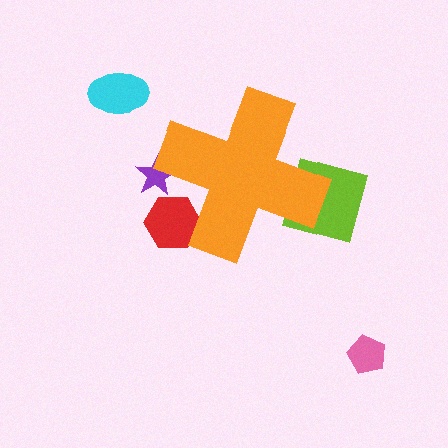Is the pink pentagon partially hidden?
No, the pink pentagon is fully visible.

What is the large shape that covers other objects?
An orange cross.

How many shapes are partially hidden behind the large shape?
3 shapes are partially hidden.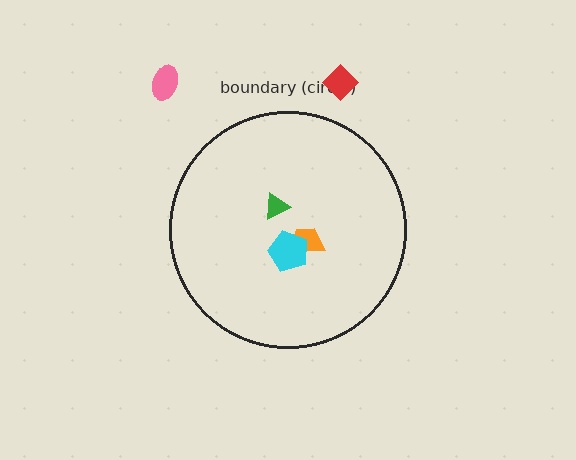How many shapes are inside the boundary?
3 inside, 2 outside.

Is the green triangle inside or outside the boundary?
Inside.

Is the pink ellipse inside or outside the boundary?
Outside.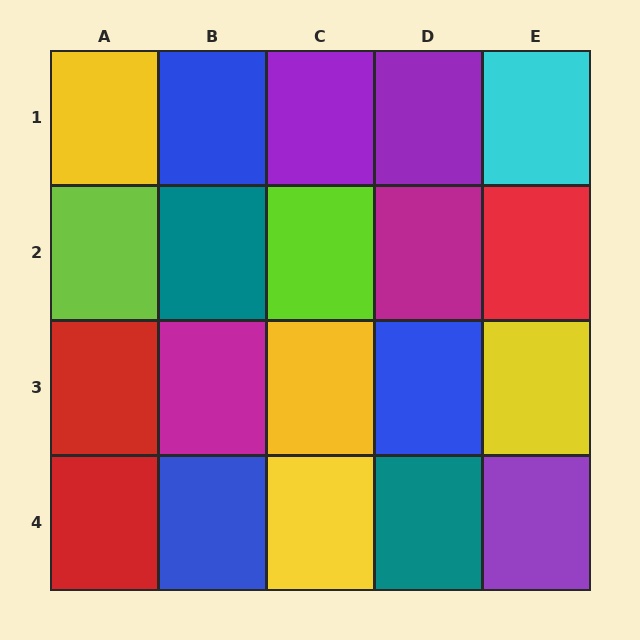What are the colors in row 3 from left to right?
Red, magenta, yellow, blue, yellow.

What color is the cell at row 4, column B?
Blue.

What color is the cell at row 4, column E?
Purple.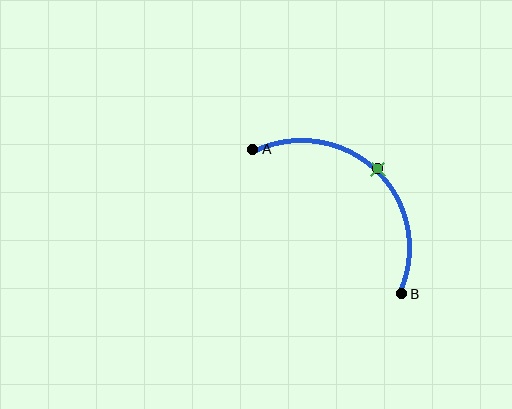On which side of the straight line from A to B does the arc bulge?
The arc bulges above and to the right of the straight line connecting A and B.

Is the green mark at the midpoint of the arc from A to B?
Yes. The green mark lies on the arc at equal arc-length from both A and B — it is the arc midpoint.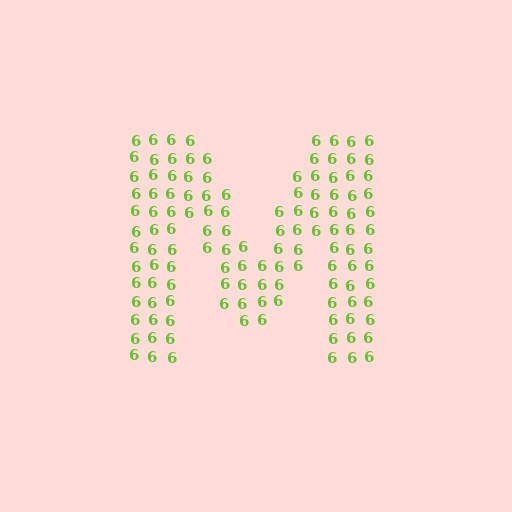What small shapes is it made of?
It is made of small digit 6's.